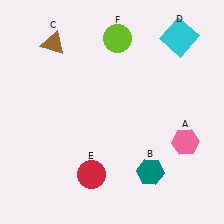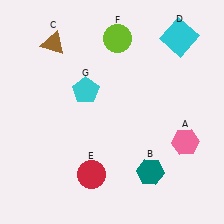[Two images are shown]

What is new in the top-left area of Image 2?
A cyan pentagon (G) was added in the top-left area of Image 2.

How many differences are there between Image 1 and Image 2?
There is 1 difference between the two images.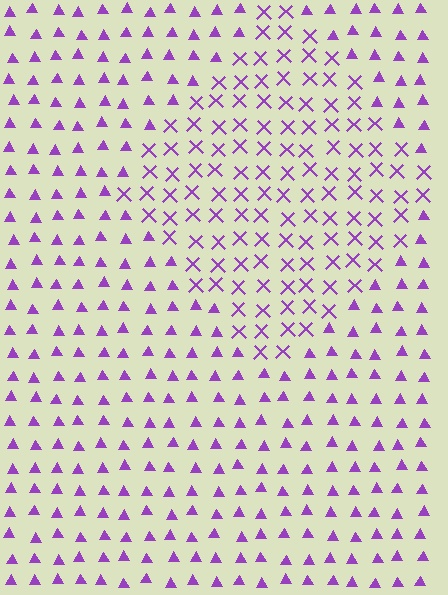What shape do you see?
I see a diamond.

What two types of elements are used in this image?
The image uses X marks inside the diamond region and triangles outside it.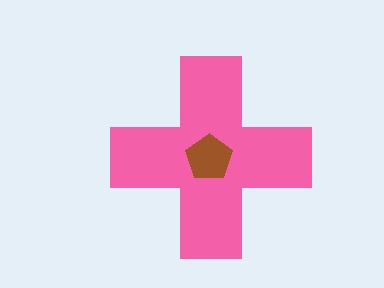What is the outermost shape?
The pink cross.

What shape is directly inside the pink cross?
The brown pentagon.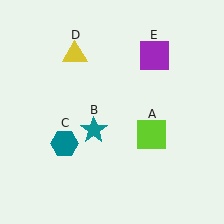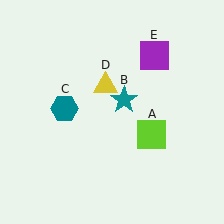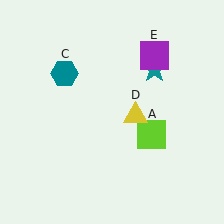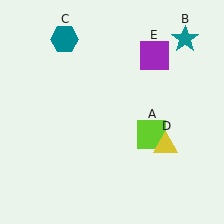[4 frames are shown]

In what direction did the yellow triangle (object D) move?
The yellow triangle (object D) moved down and to the right.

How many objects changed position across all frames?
3 objects changed position: teal star (object B), teal hexagon (object C), yellow triangle (object D).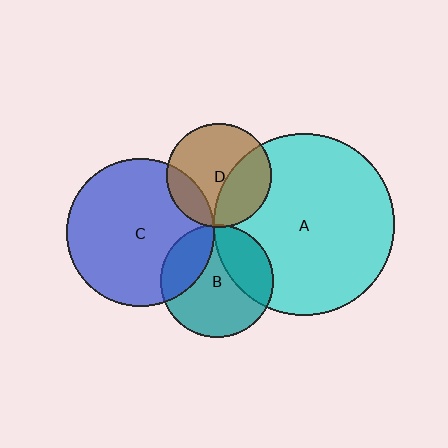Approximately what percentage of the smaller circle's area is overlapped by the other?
Approximately 25%.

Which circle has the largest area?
Circle A (cyan).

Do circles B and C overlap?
Yes.